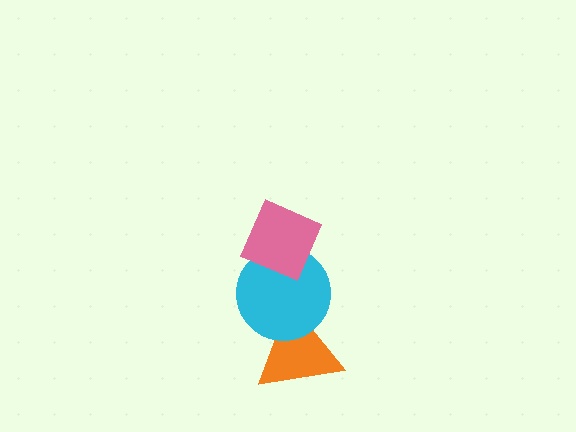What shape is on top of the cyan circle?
The pink diamond is on top of the cyan circle.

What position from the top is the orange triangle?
The orange triangle is 3rd from the top.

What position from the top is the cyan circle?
The cyan circle is 2nd from the top.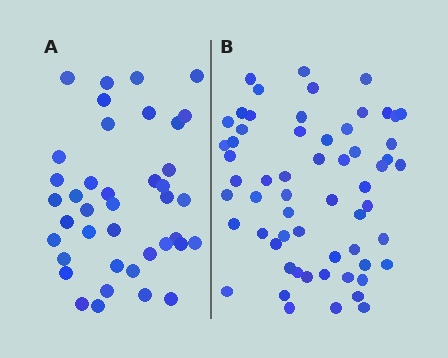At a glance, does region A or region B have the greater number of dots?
Region B (the right region) has more dots.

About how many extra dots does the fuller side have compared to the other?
Region B has approximately 20 more dots than region A.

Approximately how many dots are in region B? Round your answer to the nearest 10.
About 60 dots.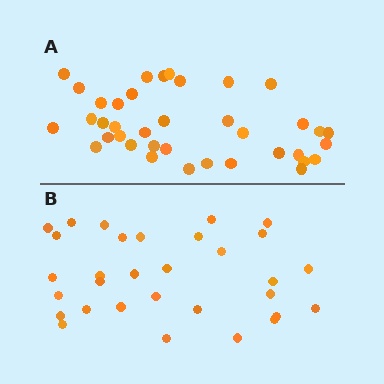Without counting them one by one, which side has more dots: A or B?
Region A (the top region) has more dots.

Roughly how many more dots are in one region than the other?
Region A has roughly 8 or so more dots than region B.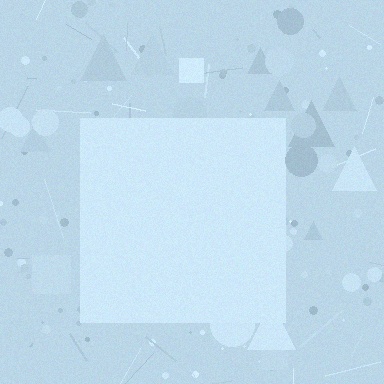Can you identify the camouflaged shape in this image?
The camouflaged shape is a square.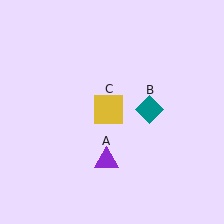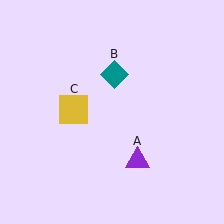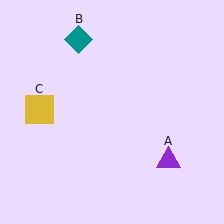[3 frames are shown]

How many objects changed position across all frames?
3 objects changed position: purple triangle (object A), teal diamond (object B), yellow square (object C).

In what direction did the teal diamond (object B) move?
The teal diamond (object B) moved up and to the left.